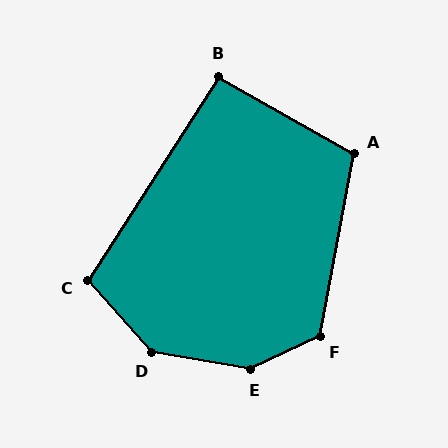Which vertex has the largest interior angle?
E, at approximately 145 degrees.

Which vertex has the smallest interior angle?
B, at approximately 93 degrees.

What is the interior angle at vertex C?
Approximately 106 degrees (obtuse).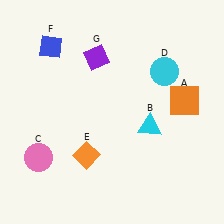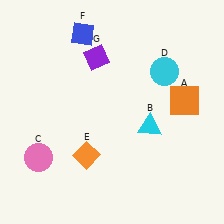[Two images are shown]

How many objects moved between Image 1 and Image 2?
1 object moved between the two images.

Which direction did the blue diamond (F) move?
The blue diamond (F) moved right.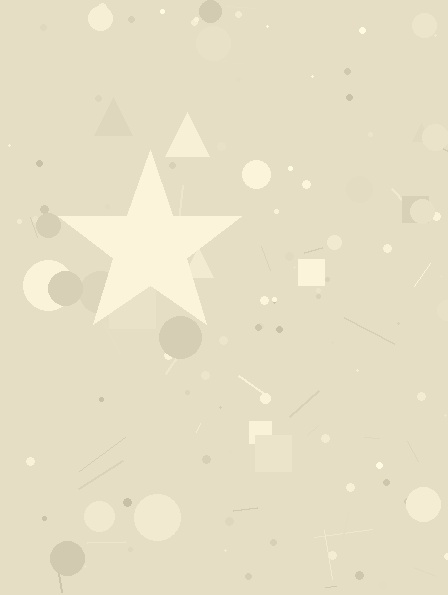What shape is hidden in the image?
A star is hidden in the image.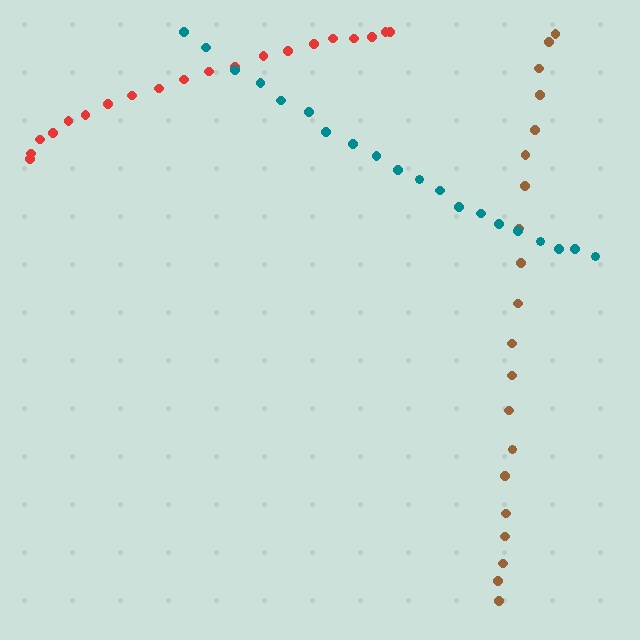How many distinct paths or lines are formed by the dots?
There are 3 distinct paths.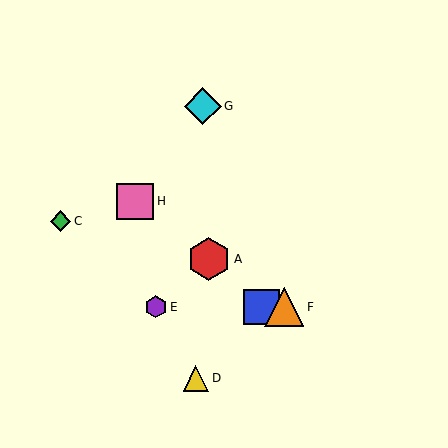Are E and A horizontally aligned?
No, E is at y≈307 and A is at y≈259.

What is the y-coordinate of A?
Object A is at y≈259.